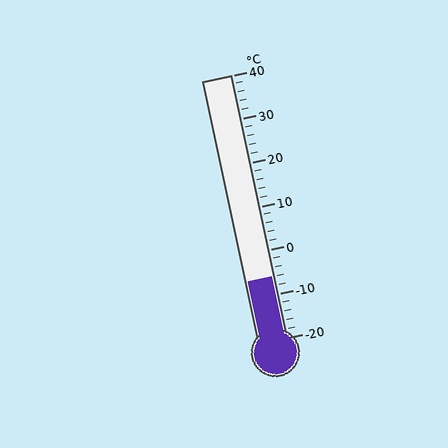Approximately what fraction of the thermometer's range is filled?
The thermometer is filled to approximately 25% of its range.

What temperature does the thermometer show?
The thermometer shows approximately -6°C.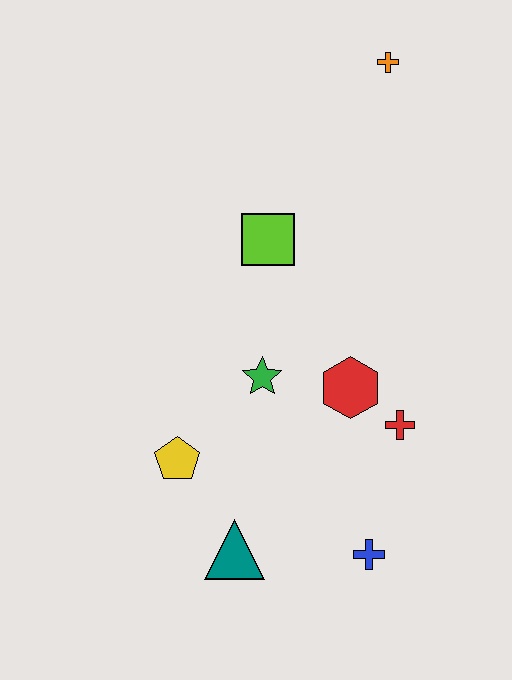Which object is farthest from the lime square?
The blue cross is farthest from the lime square.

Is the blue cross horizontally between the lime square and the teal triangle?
No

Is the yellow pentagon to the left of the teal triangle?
Yes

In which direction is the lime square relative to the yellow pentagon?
The lime square is above the yellow pentagon.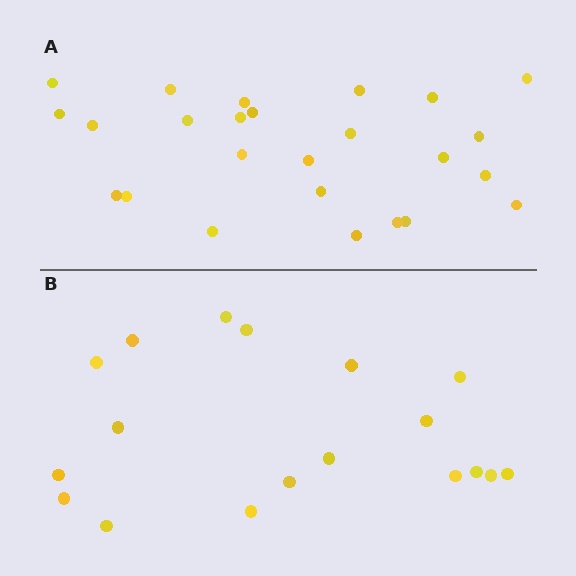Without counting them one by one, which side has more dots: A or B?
Region A (the top region) has more dots.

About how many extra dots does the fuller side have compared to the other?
Region A has roughly 8 or so more dots than region B.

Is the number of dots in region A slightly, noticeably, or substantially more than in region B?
Region A has noticeably more, but not dramatically so. The ratio is roughly 1.4 to 1.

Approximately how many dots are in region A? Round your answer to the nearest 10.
About 20 dots. (The exact count is 25, which rounds to 20.)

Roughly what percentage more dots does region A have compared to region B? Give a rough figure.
About 40% more.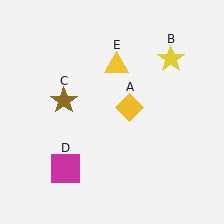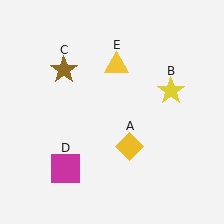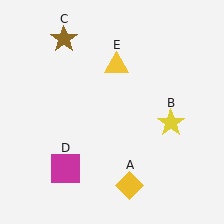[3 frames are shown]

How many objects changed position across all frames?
3 objects changed position: yellow diamond (object A), yellow star (object B), brown star (object C).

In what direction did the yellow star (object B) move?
The yellow star (object B) moved down.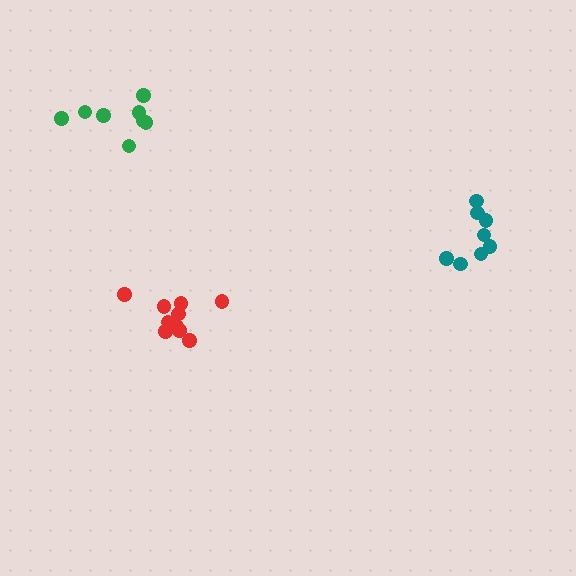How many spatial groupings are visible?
There are 3 spatial groupings.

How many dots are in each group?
Group 1: 8 dots, Group 2: 8 dots, Group 3: 10 dots (26 total).